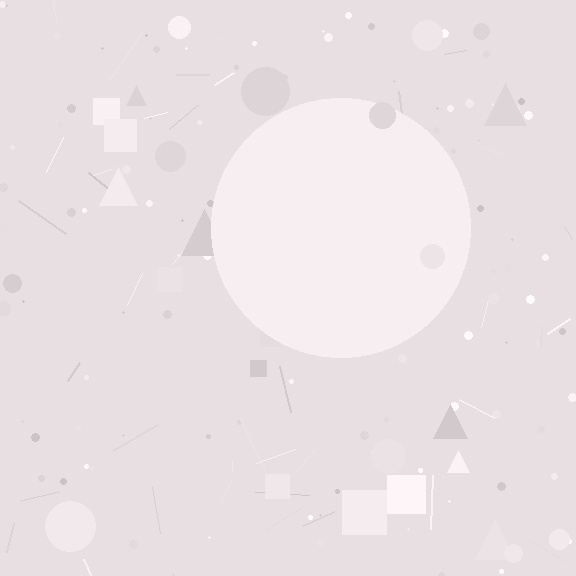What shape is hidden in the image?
A circle is hidden in the image.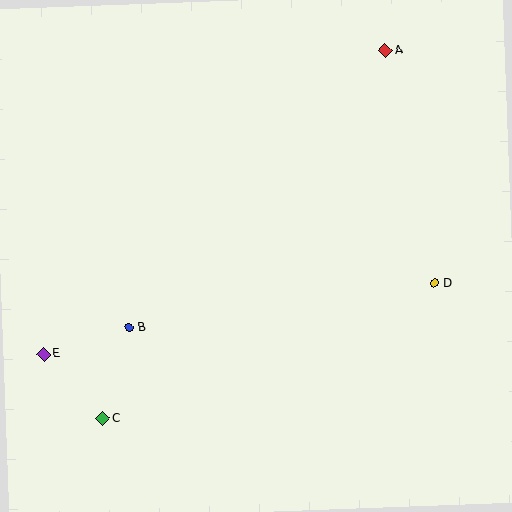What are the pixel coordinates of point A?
Point A is at (385, 50).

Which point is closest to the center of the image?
Point B at (129, 327) is closest to the center.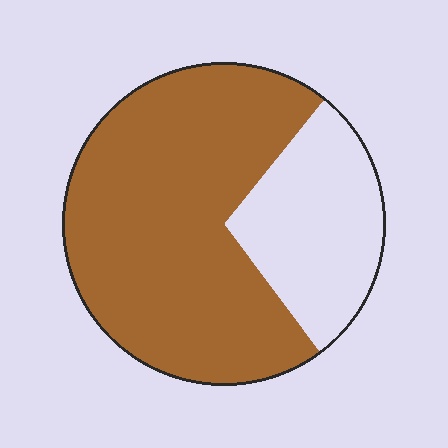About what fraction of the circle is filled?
About three quarters (3/4).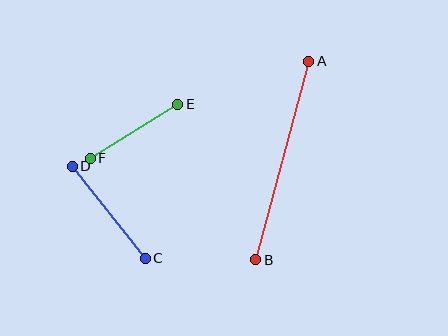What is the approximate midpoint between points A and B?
The midpoint is at approximately (282, 161) pixels.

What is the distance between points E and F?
The distance is approximately 103 pixels.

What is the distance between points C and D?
The distance is approximately 117 pixels.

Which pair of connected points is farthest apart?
Points A and B are farthest apart.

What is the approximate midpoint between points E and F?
The midpoint is at approximately (134, 131) pixels.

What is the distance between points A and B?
The distance is approximately 206 pixels.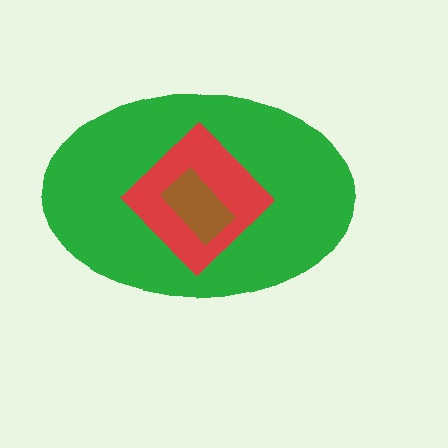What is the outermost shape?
The green ellipse.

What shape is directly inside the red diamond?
The brown rectangle.